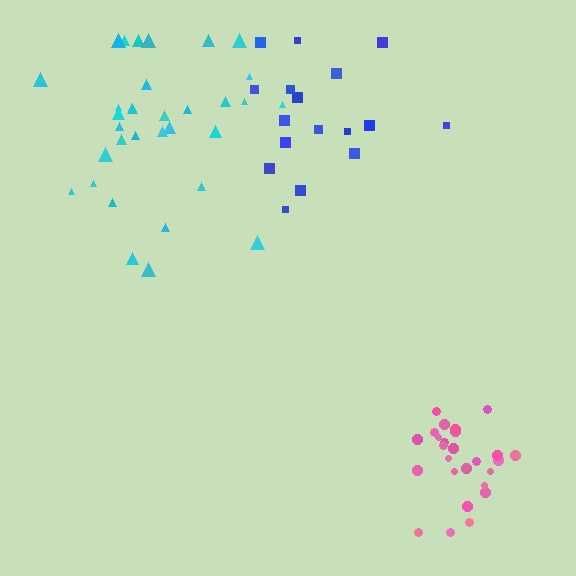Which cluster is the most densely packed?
Pink.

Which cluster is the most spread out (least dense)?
Blue.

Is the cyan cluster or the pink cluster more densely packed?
Pink.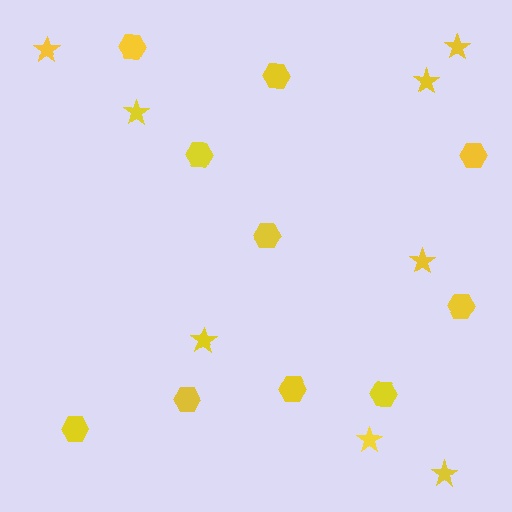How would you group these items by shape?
There are 2 groups: one group of hexagons (10) and one group of stars (8).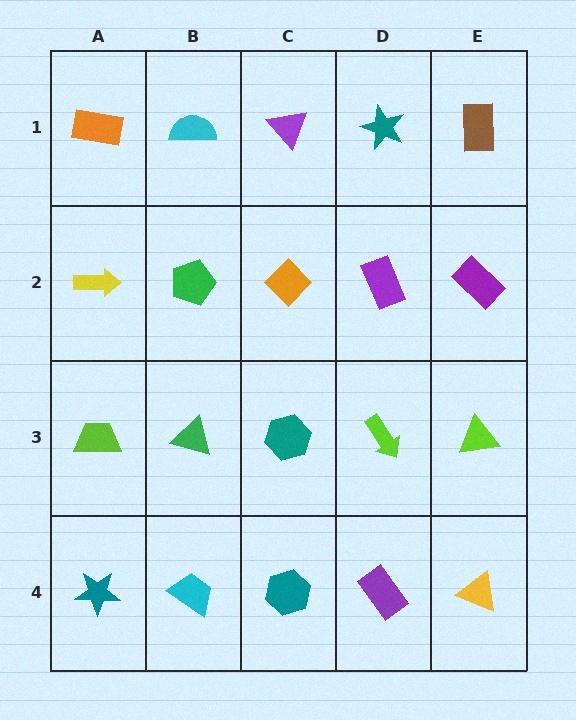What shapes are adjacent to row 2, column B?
A cyan semicircle (row 1, column B), a green triangle (row 3, column B), a yellow arrow (row 2, column A), an orange diamond (row 2, column C).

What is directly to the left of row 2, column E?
A purple rectangle.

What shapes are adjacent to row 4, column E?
A lime triangle (row 3, column E), a purple rectangle (row 4, column D).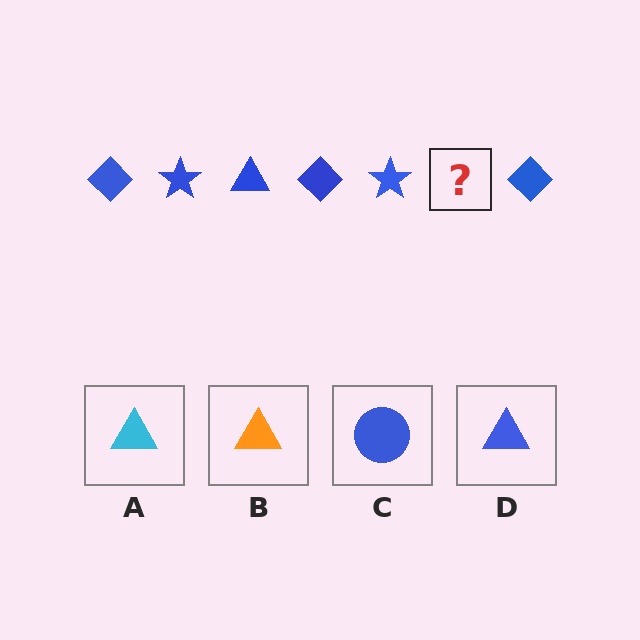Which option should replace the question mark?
Option D.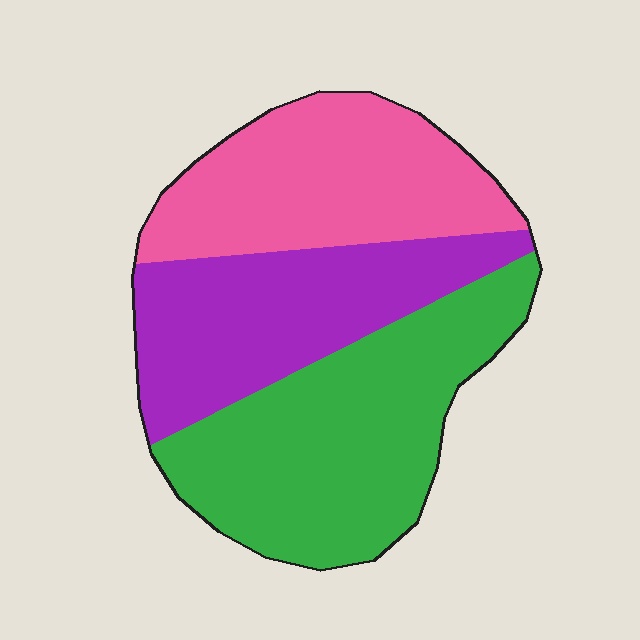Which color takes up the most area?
Green, at roughly 40%.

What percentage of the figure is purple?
Purple covers around 30% of the figure.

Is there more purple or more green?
Green.